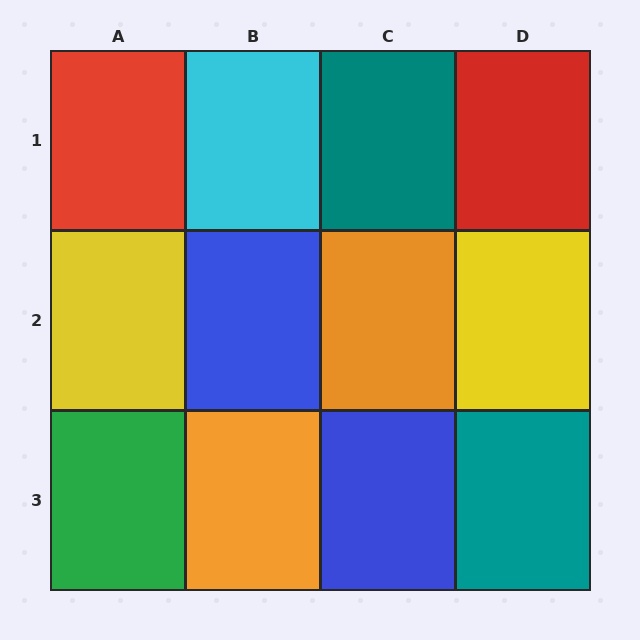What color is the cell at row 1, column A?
Red.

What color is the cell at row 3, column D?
Teal.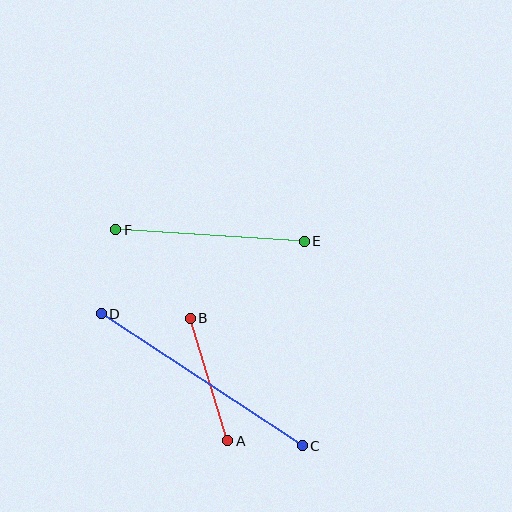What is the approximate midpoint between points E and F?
The midpoint is at approximately (210, 235) pixels.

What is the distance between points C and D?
The distance is approximately 241 pixels.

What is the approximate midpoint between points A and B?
The midpoint is at approximately (209, 380) pixels.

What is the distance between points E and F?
The distance is approximately 189 pixels.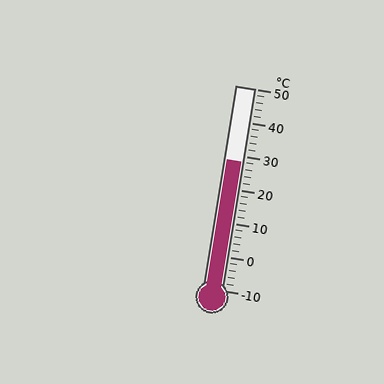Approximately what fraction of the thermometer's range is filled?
The thermometer is filled to approximately 65% of its range.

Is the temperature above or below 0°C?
The temperature is above 0°C.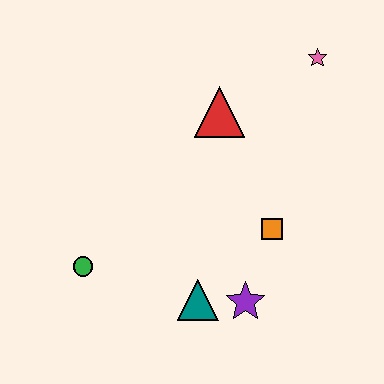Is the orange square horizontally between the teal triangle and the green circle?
No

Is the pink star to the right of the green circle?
Yes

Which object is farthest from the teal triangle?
The pink star is farthest from the teal triangle.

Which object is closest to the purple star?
The teal triangle is closest to the purple star.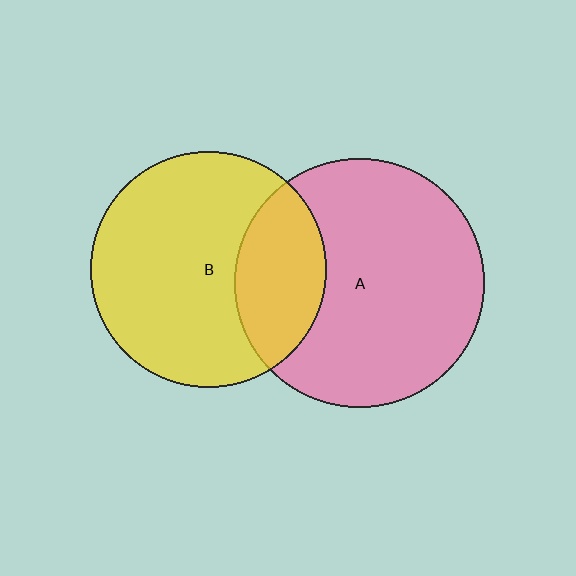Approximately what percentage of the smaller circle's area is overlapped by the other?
Approximately 30%.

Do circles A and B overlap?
Yes.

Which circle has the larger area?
Circle A (pink).